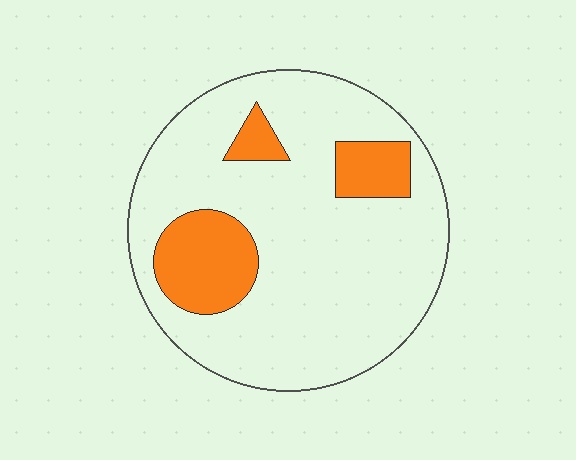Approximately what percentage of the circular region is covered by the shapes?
Approximately 20%.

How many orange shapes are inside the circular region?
3.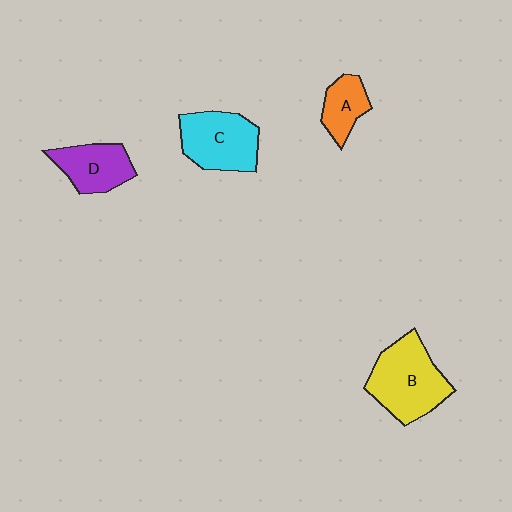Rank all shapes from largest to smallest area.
From largest to smallest: B (yellow), C (cyan), D (purple), A (orange).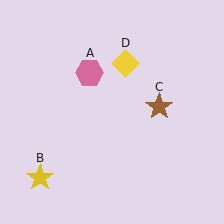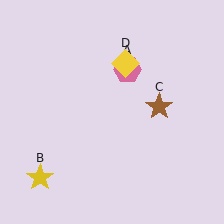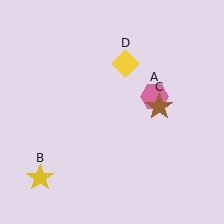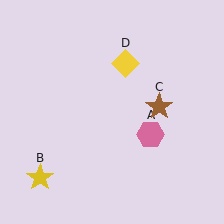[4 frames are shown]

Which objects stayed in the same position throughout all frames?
Yellow star (object B) and brown star (object C) and yellow diamond (object D) remained stationary.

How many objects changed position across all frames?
1 object changed position: pink hexagon (object A).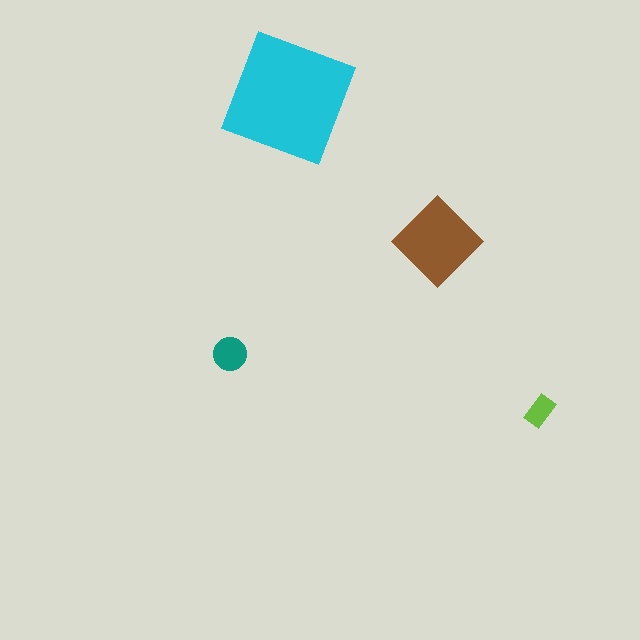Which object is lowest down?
The lime rectangle is bottommost.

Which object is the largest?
The cyan square.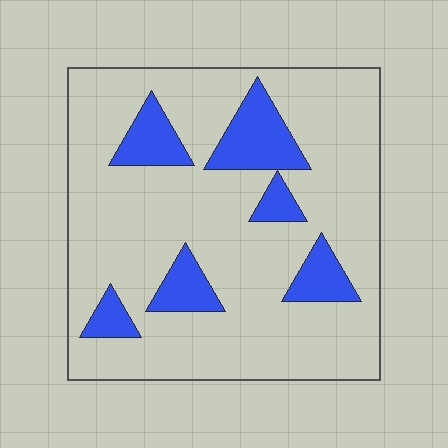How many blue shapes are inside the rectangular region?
6.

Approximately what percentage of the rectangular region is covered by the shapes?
Approximately 20%.